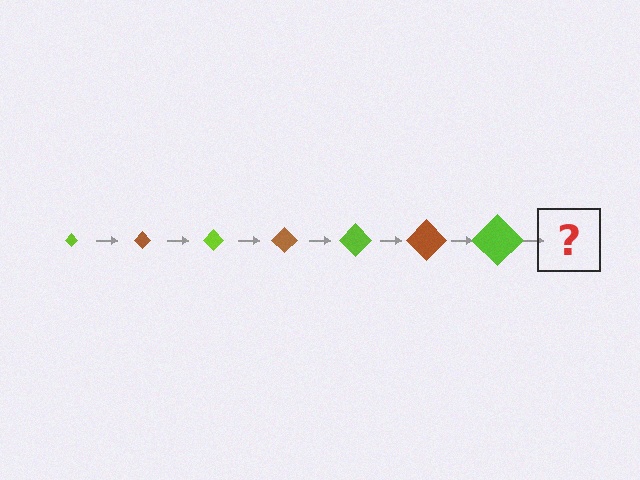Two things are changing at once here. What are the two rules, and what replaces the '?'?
The two rules are that the diamond grows larger each step and the color cycles through lime and brown. The '?' should be a brown diamond, larger than the previous one.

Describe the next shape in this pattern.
It should be a brown diamond, larger than the previous one.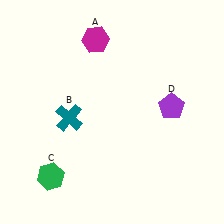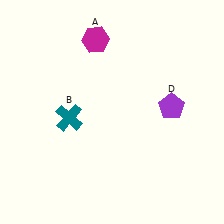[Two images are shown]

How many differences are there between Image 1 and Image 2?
There is 1 difference between the two images.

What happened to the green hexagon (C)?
The green hexagon (C) was removed in Image 2. It was in the bottom-left area of Image 1.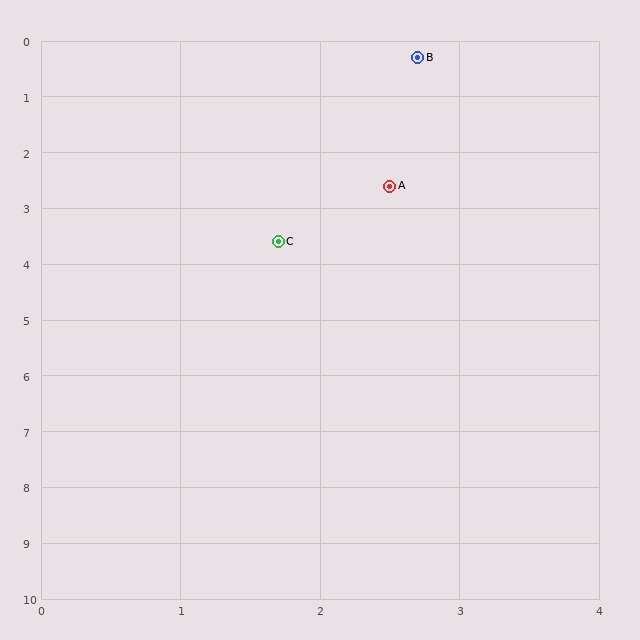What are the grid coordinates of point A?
Point A is at approximately (2.5, 2.6).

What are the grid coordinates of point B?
Point B is at approximately (2.7, 0.3).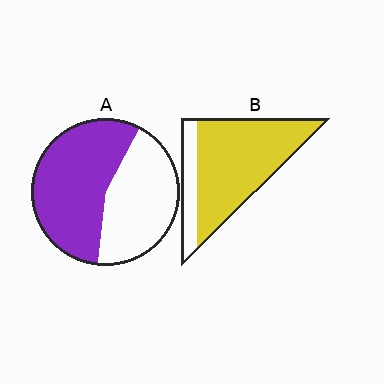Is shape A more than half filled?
Yes.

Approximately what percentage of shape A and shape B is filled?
A is approximately 55% and B is approximately 80%.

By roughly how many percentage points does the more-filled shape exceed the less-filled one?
By roughly 25 percentage points (B over A).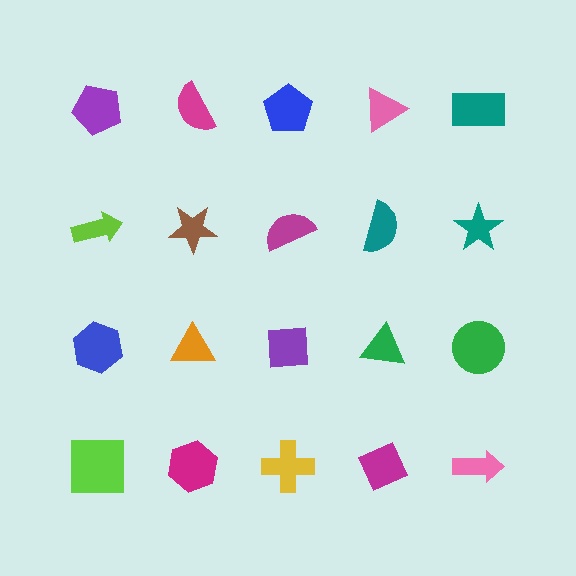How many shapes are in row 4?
5 shapes.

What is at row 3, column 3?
A purple square.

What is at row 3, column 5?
A green circle.